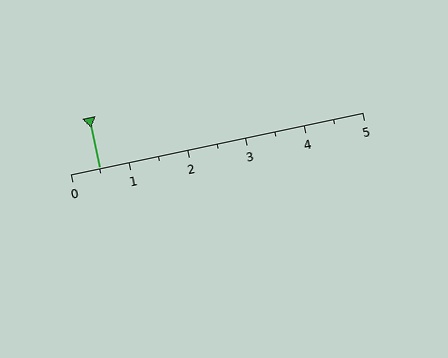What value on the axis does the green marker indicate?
The marker indicates approximately 0.5.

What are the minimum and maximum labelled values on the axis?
The axis runs from 0 to 5.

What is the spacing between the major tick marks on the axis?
The major ticks are spaced 1 apart.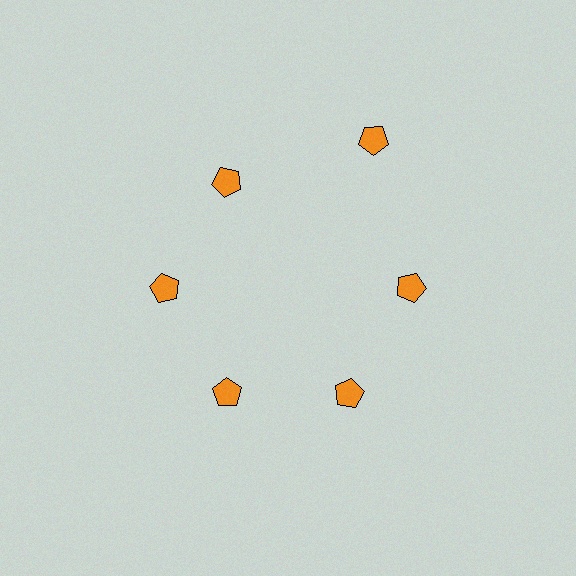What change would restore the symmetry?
The symmetry would be restored by moving it inward, back onto the ring so that all 6 pentagons sit at equal angles and equal distance from the center.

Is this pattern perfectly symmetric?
No. The 6 orange pentagons are arranged in a ring, but one element near the 1 o'clock position is pushed outward from the center, breaking the 6-fold rotational symmetry.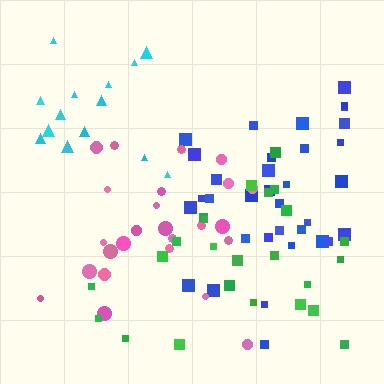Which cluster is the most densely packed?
Cyan.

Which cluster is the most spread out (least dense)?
Pink.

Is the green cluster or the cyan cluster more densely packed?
Cyan.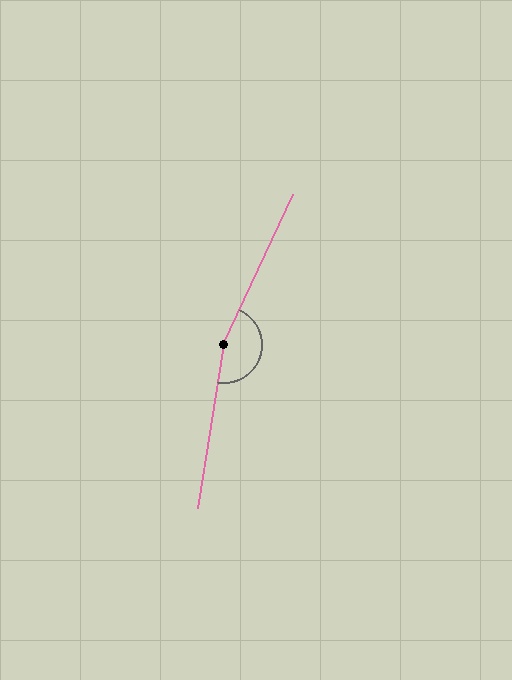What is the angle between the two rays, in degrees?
Approximately 164 degrees.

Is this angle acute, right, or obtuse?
It is obtuse.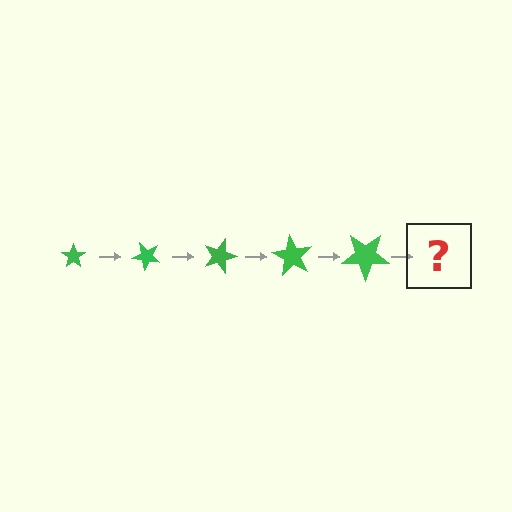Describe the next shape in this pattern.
It should be a star, larger than the previous one and rotated 225 degrees from the start.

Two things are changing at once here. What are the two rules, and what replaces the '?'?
The two rules are that the star grows larger each step and it rotates 45 degrees each step. The '?' should be a star, larger than the previous one and rotated 225 degrees from the start.